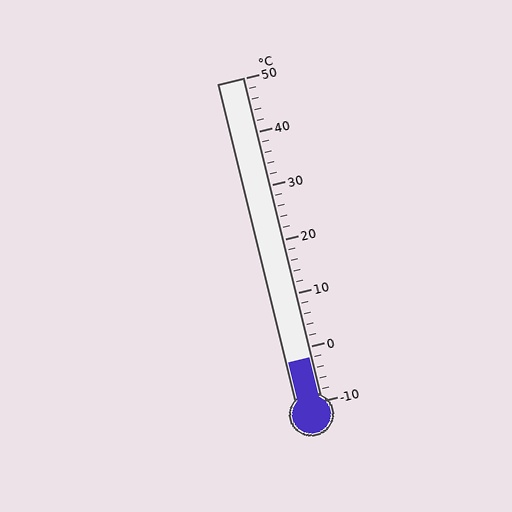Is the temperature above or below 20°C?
The temperature is below 20°C.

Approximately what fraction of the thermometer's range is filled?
The thermometer is filled to approximately 15% of its range.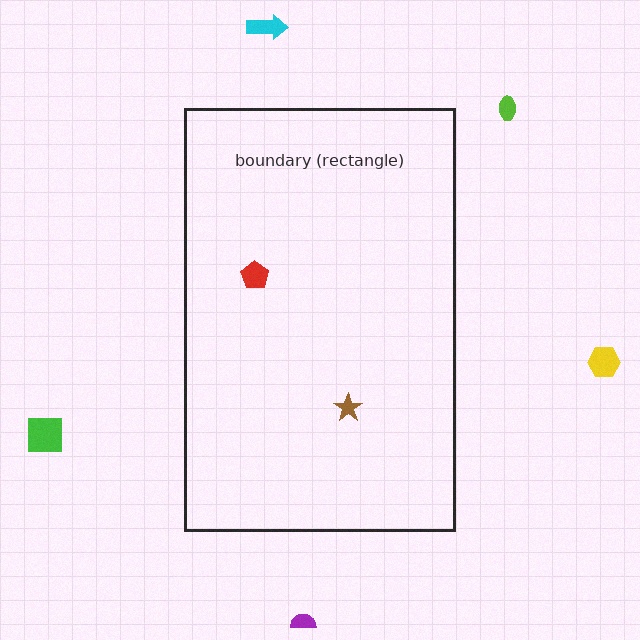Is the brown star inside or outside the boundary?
Inside.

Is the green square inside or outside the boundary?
Outside.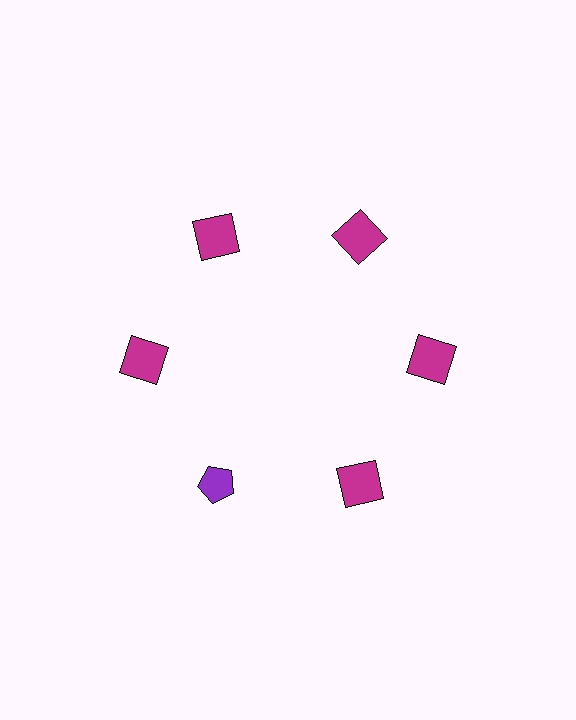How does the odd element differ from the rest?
It differs in both color (purple instead of magenta) and shape (pentagon instead of square).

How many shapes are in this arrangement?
There are 6 shapes arranged in a ring pattern.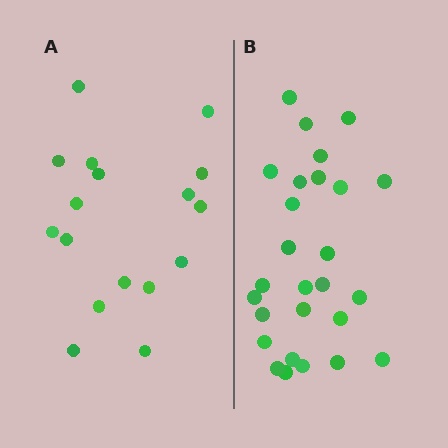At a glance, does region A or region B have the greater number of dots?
Region B (the right region) has more dots.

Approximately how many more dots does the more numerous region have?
Region B has roughly 10 or so more dots than region A.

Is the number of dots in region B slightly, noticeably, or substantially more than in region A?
Region B has substantially more. The ratio is roughly 1.6 to 1.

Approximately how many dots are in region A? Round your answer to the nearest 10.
About 20 dots. (The exact count is 17, which rounds to 20.)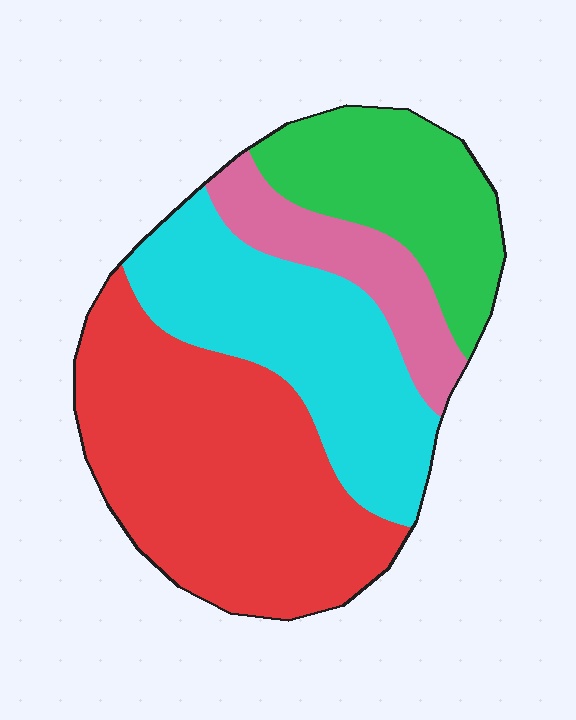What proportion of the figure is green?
Green takes up about one fifth (1/5) of the figure.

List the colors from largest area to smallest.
From largest to smallest: red, cyan, green, pink.